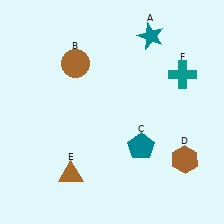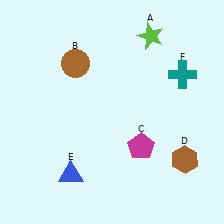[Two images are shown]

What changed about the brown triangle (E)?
In Image 1, E is brown. In Image 2, it changed to blue.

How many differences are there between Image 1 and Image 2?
There are 3 differences between the two images.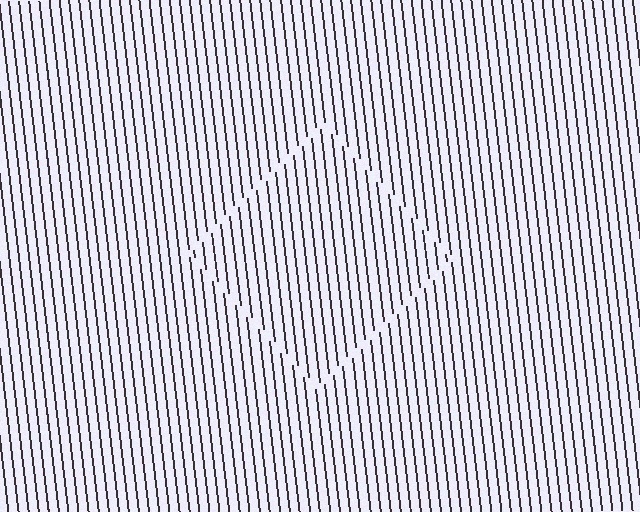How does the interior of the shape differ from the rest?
The interior of the shape contains the same grating, shifted by half a period — the contour is defined by the phase discontinuity where line-ends from the inner and outer gratings abut.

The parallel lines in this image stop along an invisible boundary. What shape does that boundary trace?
An illusory square. The interior of the shape contains the same grating, shifted by half a period — the contour is defined by the phase discontinuity where line-ends from the inner and outer gratings abut.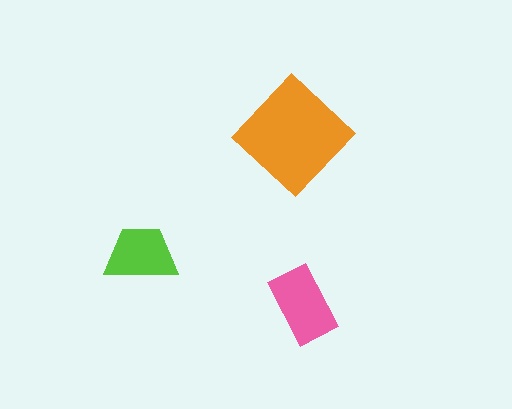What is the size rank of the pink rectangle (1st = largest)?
2nd.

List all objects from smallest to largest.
The lime trapezoid, the pink rectangle, the orange diamond.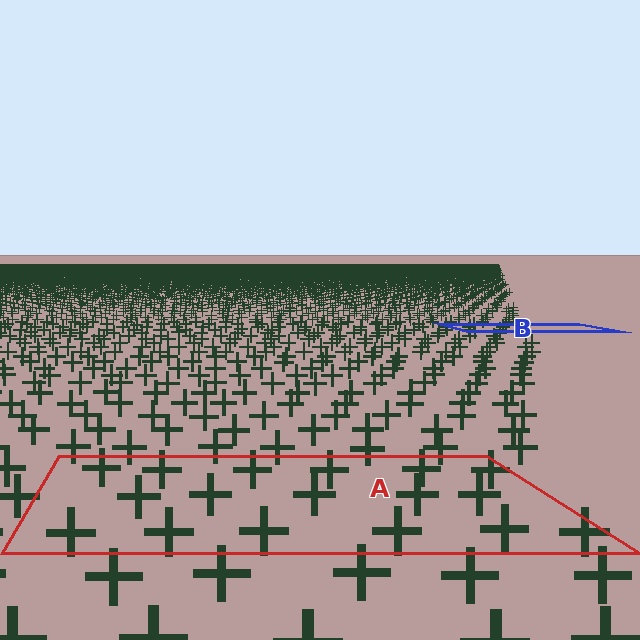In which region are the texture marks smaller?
The texture marks are smaller in region B, because it is farther away.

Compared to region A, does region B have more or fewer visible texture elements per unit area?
Region B has more texture elements per unit area — they are packed more densely because it is farther away.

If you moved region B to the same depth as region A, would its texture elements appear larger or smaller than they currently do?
They would appear larger. At a closer depth, the same texture elements are projected at a bigger on-screen size.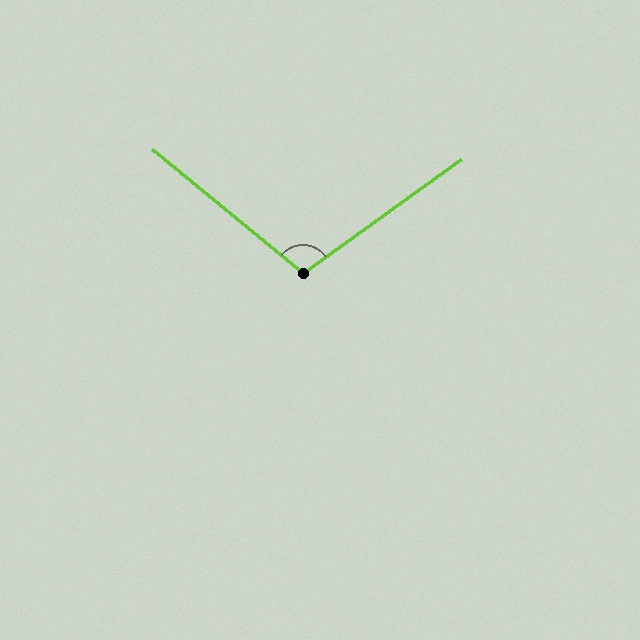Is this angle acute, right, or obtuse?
It is obtuse.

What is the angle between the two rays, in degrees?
Approximately 105 degrees.